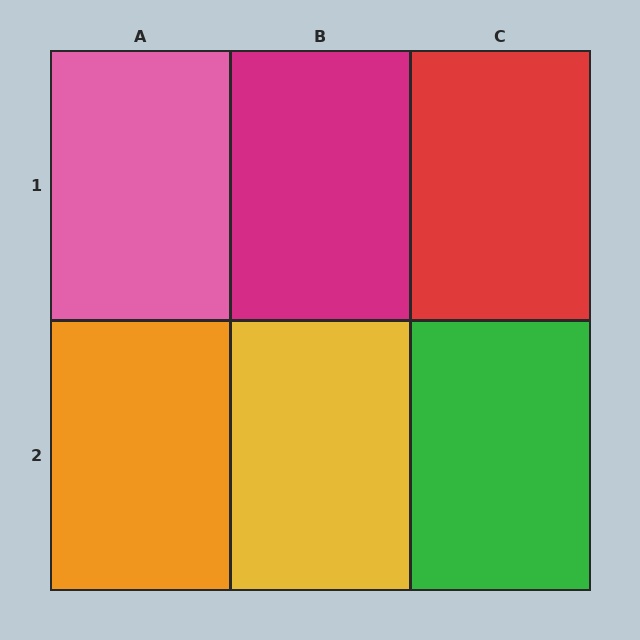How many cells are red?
1 cell is red.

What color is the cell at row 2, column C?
Green.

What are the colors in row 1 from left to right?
Pink, magenta, red.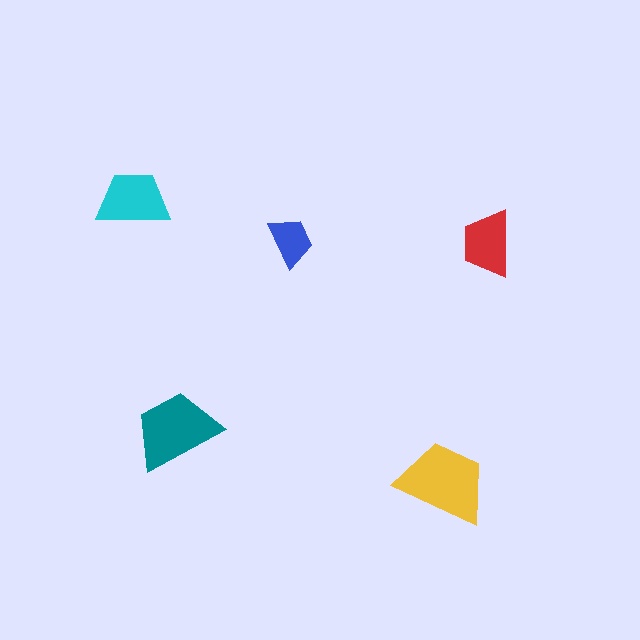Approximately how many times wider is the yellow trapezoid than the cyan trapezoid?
About 1.5 times wider.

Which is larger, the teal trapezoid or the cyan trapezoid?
The teal one.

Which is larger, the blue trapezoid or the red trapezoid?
The red one.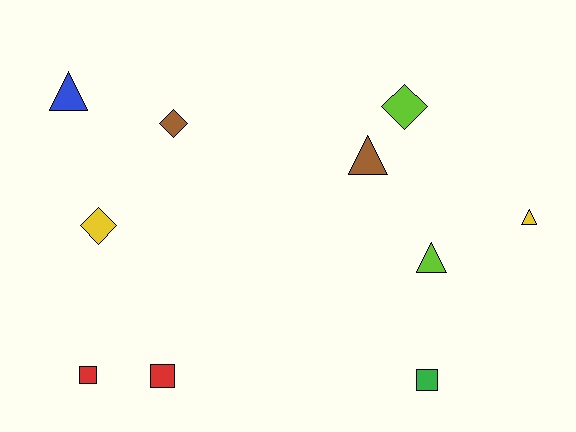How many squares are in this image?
There are 3 squares.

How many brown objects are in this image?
There are 2 brown objects.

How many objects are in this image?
There are 10 objects.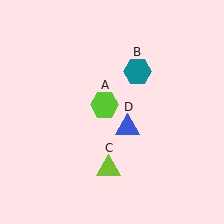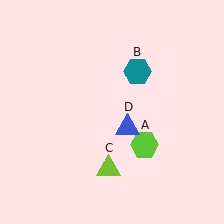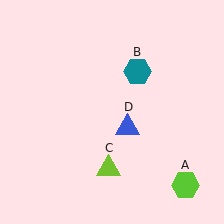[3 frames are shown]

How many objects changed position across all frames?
1 object changed position: lime hexagon (object A).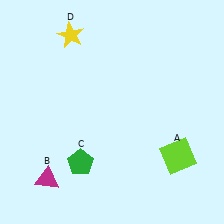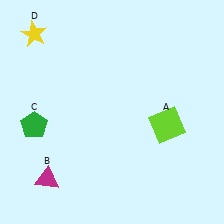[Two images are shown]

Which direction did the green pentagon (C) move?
The green pentagon (C) moved left.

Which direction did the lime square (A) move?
The lime square (A) moved up.